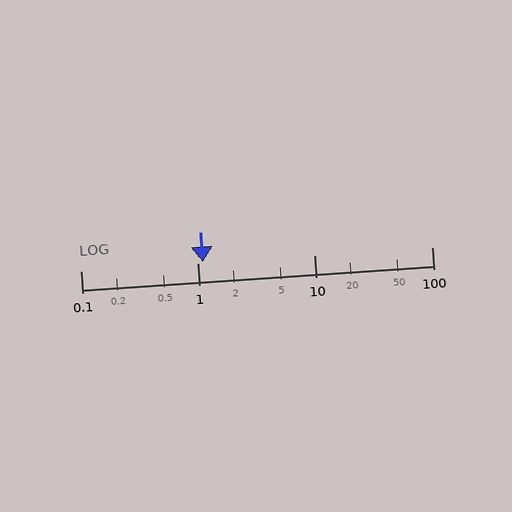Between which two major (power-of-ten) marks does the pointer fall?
The pointer is between 1 and 10.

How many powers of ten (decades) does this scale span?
The scale spans 3 decades, from 0.1 to 100.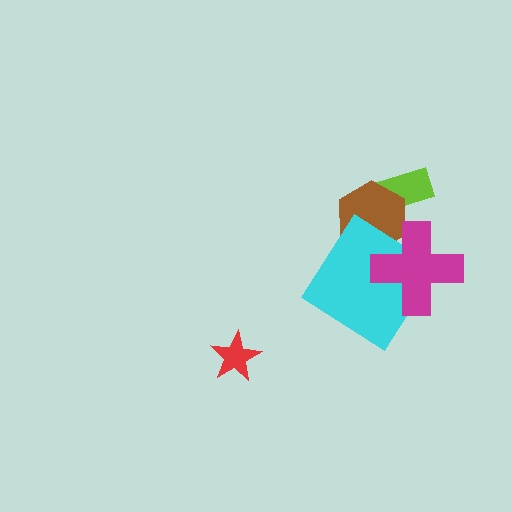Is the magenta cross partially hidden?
No, no other shape covers it.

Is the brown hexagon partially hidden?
Yes, it is partially covered by another shape.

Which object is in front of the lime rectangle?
The brown hexagon is in front of the lime rectangle.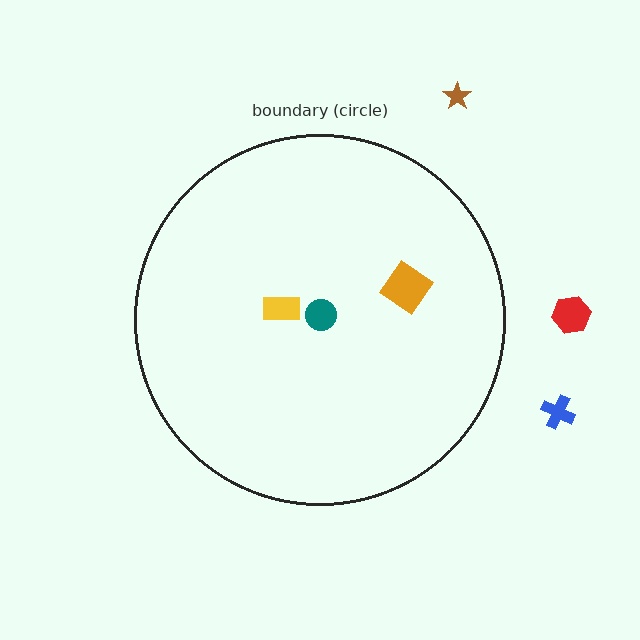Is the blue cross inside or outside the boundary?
Outside.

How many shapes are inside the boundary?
3 inside, 3 outside.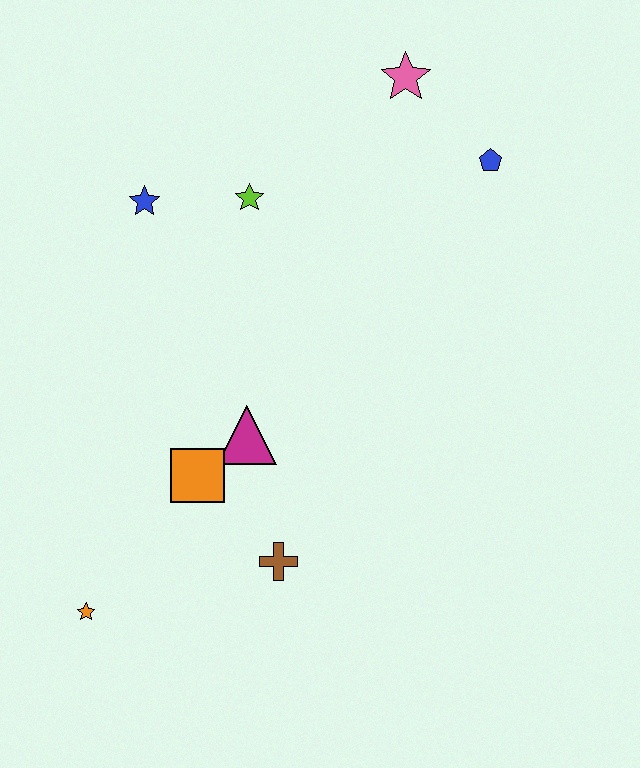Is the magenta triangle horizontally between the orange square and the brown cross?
Yes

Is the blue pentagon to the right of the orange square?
Yes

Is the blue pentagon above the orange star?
Yes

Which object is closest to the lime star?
The blue star is closest to the lime star.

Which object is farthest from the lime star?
The orange star is farthest from the lime star.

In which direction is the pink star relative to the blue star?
The pink star is to the right of the blue star.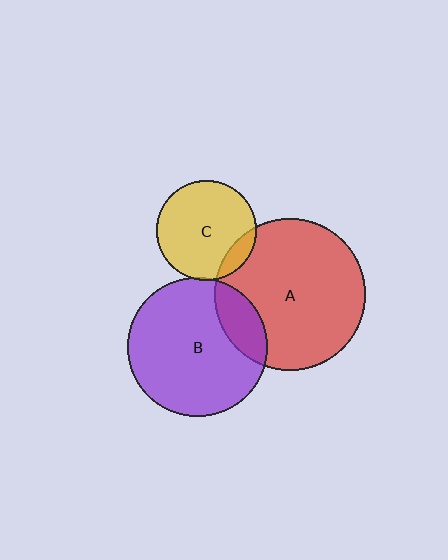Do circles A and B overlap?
Yes.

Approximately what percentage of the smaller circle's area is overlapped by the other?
Approximately 15%.